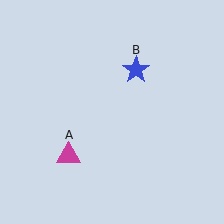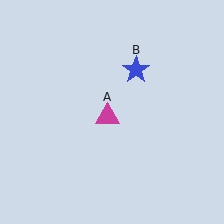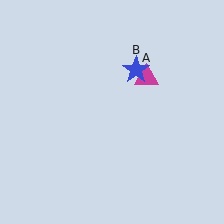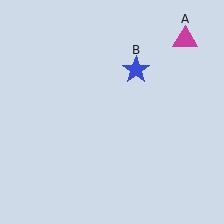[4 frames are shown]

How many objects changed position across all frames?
1 object changed position: magenta triangle (object A).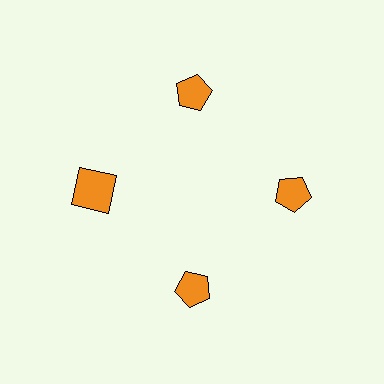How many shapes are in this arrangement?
There are 4 shapes arranged in a ring pattern.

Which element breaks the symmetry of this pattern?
The orange square at roughly the 9 o'clock position breaks the symmetry. All other shapes are orange pentagons.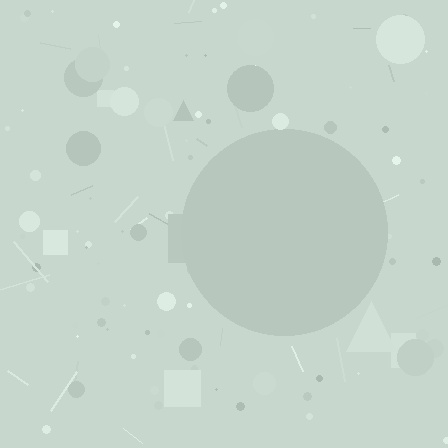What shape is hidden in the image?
A circle is hidden in the image.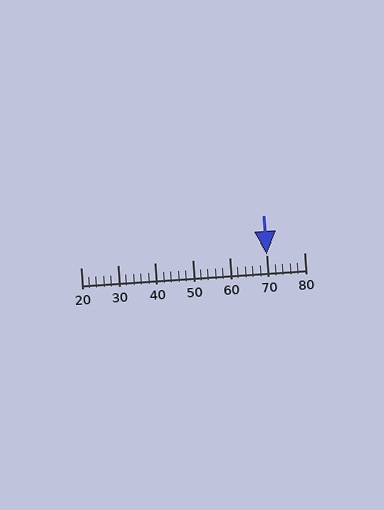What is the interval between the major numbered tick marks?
The major tick marks are spaced 10 units apart.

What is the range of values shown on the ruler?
The ruler shows values from 20 to 80.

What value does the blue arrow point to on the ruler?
The blue arrow points to approximately 70.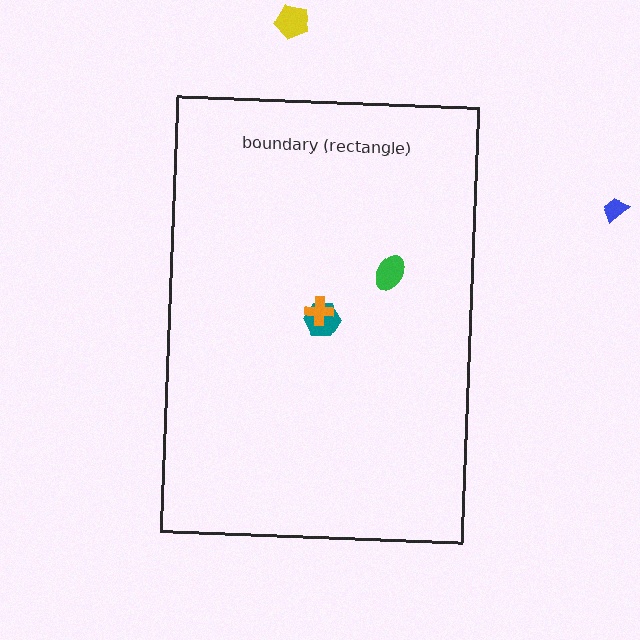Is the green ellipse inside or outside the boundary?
Inside.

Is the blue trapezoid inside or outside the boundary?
Outside.